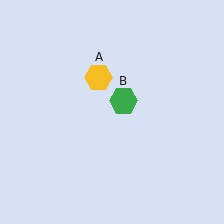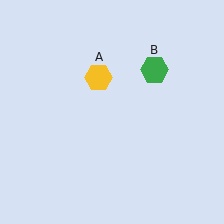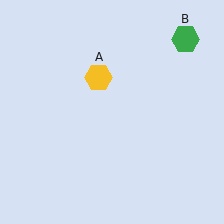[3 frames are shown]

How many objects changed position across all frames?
1 object changed position: green hexagon (object B).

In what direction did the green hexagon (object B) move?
The green hexagon (object B) moved up and to the right.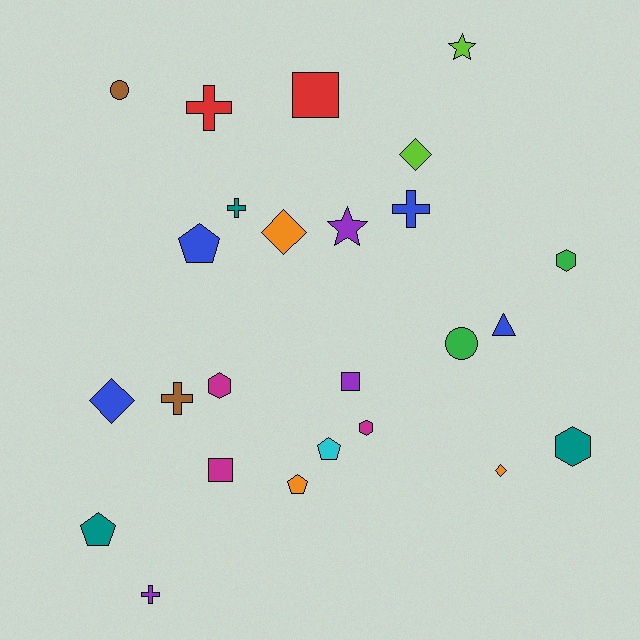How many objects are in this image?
There are 25 objects.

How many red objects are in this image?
There are 2 red objects.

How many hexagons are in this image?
There are 4 hexagons.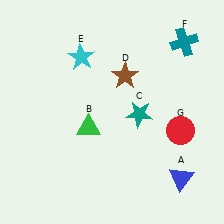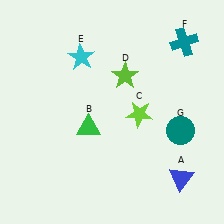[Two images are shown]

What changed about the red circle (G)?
In Image 1, G is red. In Image 2, it changed to teal.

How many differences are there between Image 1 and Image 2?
There are 3 differences between the two images.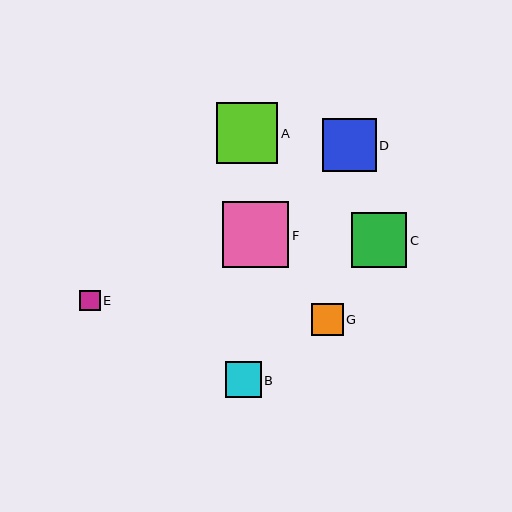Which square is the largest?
Square F is the largest with a size of approximately 66 pixels.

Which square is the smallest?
Square E is the smallest with a size of approximately 20 pixels.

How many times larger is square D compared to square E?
Square D is approximately 2.6 times the size of square E.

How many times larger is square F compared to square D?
Square F is approximately 1.2 times the size of square D.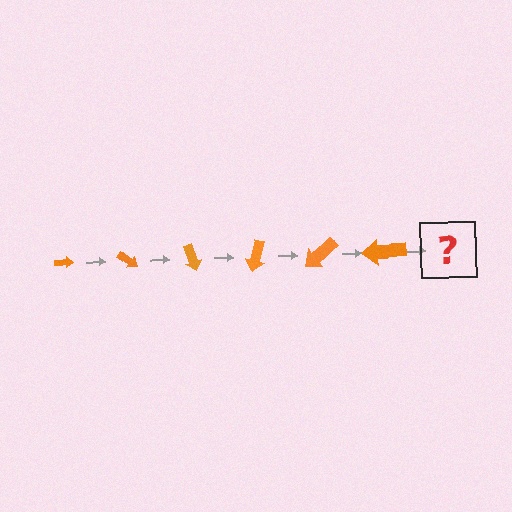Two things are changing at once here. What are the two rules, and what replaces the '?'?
The two rules are that the arrow grows larger each step and it rotates 35 degrees each step. The '?' should be an arrow, larger than the previous one and rotated 210 degrees from the start.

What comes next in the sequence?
The next element should be an arrow, larger than the previous one and rotated 210 degrees from the start.